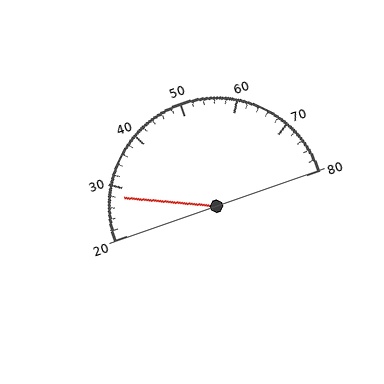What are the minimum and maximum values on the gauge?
The gauge ranges from 20 to 80.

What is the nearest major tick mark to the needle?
The nearest major tick mark is 30.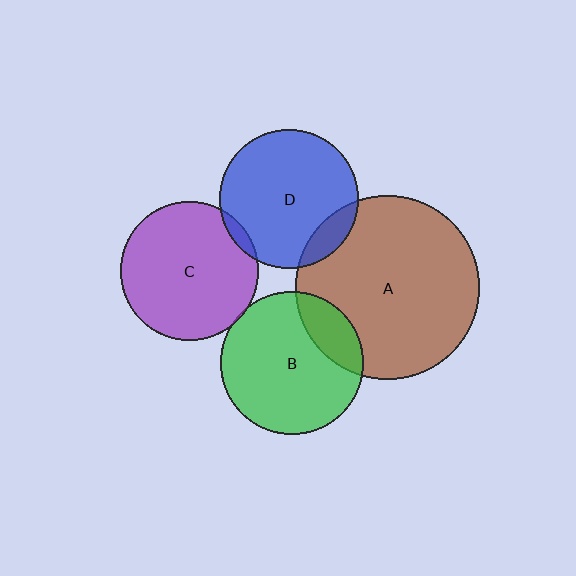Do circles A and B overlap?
Yes.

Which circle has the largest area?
Circle A (brown).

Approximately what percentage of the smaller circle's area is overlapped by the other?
Approximately 20%.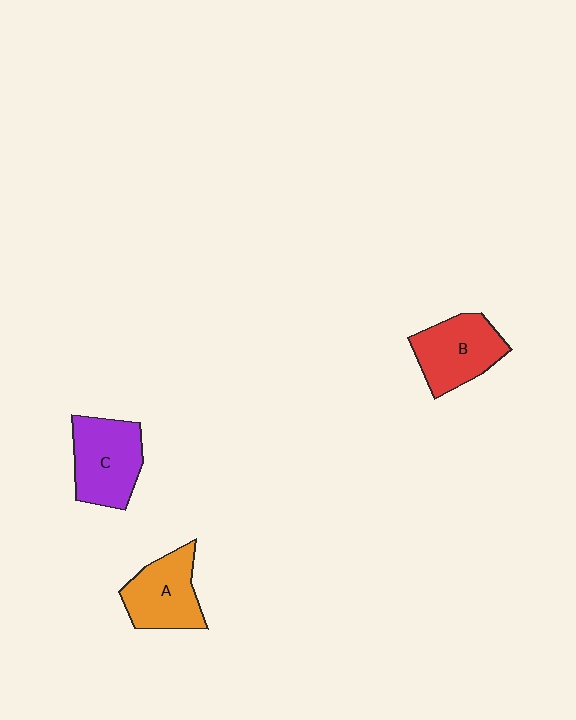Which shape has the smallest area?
Shape A (orange).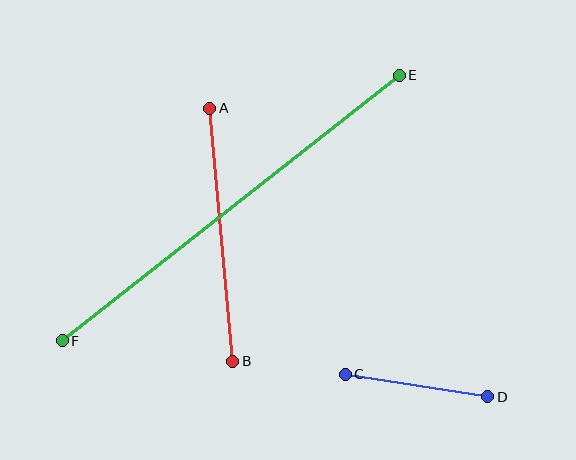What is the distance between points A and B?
The distance is approximately 254 pixels.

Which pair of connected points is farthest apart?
Points E and F are farthest apart.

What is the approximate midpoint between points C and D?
The midpoint is at approximately (417, 385) pixels.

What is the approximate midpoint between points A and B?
The midpoint is at approximately (221, 235) pixels.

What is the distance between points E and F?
The distance is approximately 429 pixels.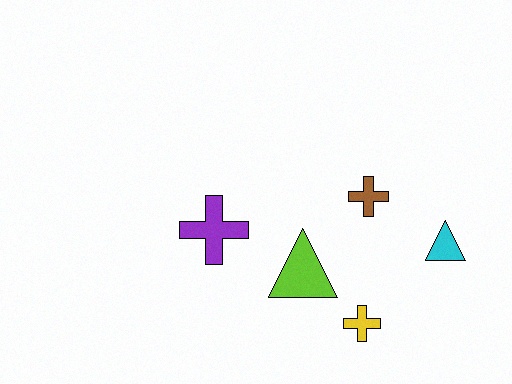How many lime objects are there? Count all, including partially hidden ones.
There is 1 lime object.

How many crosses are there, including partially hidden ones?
There are 3 crosses.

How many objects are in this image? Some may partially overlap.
There are 5 objects.